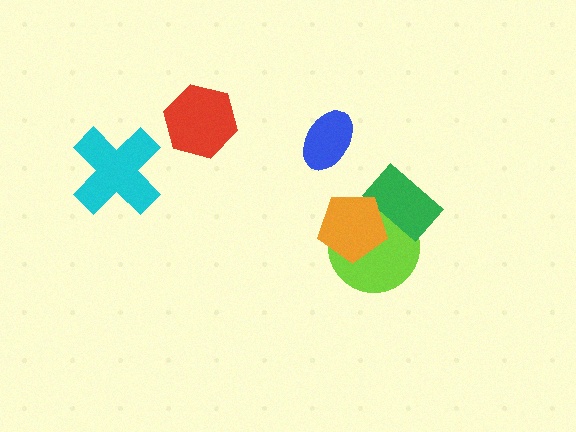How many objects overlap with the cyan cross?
0 objects overlap with the cyan cross.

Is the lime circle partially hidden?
Yes, it is partially covered by another shape.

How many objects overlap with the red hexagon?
0 objects overlap with the red hexagon.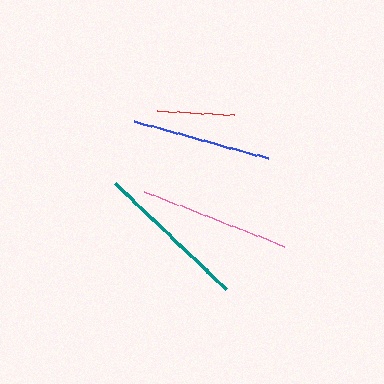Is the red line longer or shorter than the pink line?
The pink line is longer than the red line.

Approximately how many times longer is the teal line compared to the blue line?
The teal line is approximately 1.1 times the length of the blue line.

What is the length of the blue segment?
The blue segment is approximately 139 pixels long.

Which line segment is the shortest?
The red line is the shortest at approximately 77 pixels.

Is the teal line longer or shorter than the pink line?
The teal line is longer than the pink line.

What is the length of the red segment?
The red segment is approximately 77 pixels long.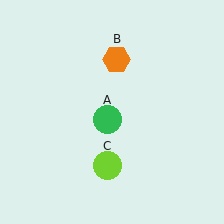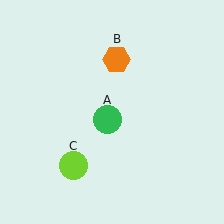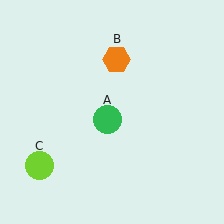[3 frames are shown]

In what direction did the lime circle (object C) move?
The lime circle (object C) moved left.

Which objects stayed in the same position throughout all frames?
Green circle (object A) and orange hexagon (object B) remained stationary.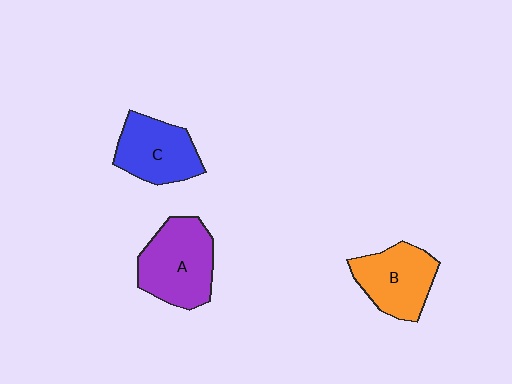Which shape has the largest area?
Shape A (purple).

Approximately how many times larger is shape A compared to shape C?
Approximately 1.2 times.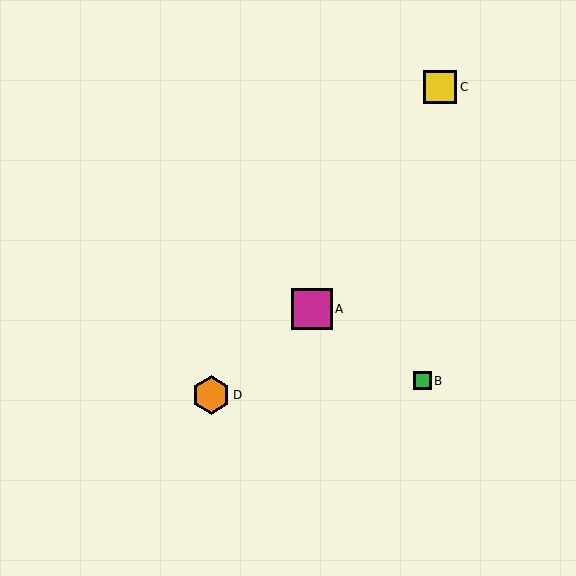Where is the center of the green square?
The center of the green square is at (422, 381).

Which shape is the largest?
The magenta square (labeled A) is the largest.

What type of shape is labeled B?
Shape B is a green square.